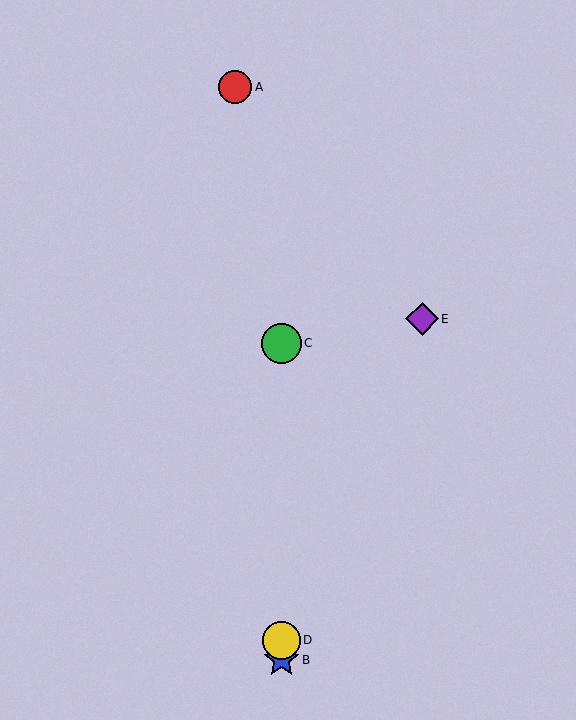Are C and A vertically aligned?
No, C is at x≈281 and A is at x≈235.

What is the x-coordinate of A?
Object A is at x≈235.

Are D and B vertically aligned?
Yes, both are at x≈281.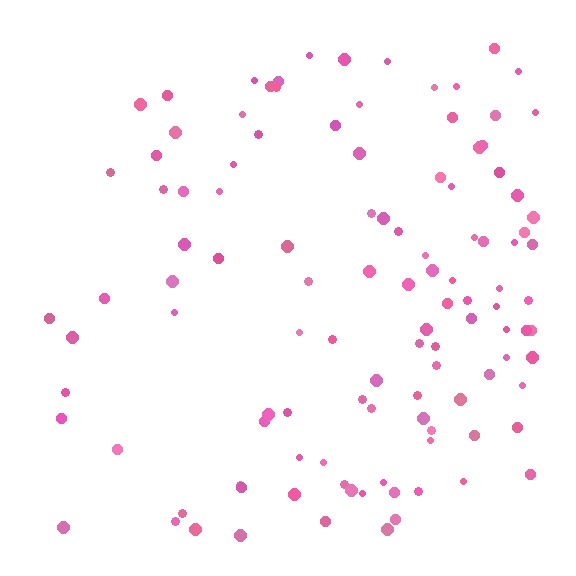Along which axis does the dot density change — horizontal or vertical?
Horizontal.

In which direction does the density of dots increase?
From left to right, with the right side densest.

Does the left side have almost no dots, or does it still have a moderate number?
Still a moderate number, just noticeably fewer than the right.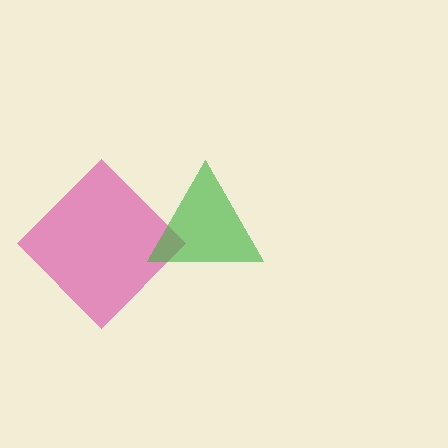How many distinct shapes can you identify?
There are 2 distinct shapes: a pink diamond, a green triangle.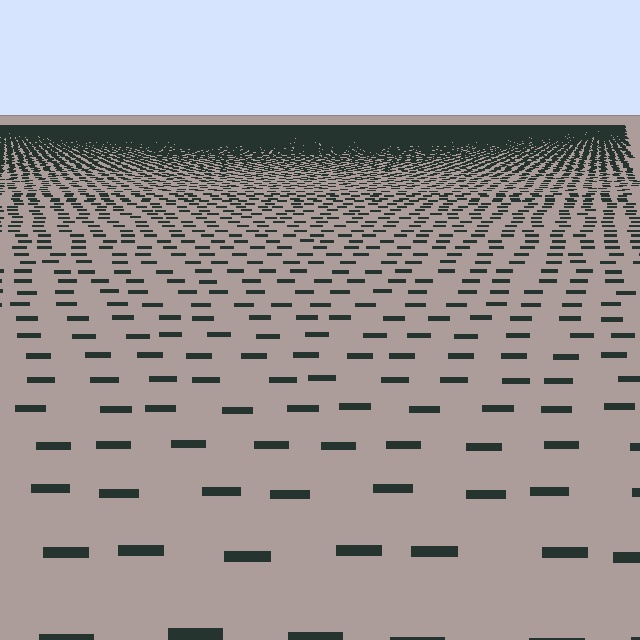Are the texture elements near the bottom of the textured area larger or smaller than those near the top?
Larger. Near the bottom, elements are closer to the viewer and appear at a bigger on-screen size.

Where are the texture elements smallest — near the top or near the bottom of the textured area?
Near the top.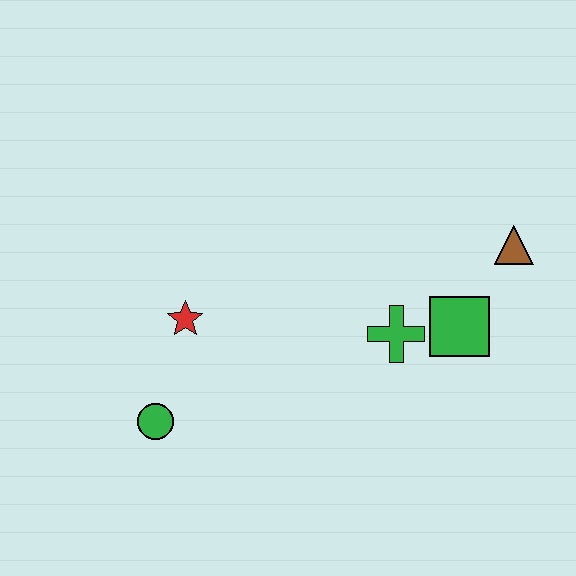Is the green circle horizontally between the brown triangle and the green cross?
No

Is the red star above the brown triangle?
No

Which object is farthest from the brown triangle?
The green circle is farthest from the brown triangle.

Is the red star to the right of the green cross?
No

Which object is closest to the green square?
The green cross is closest to the green square.